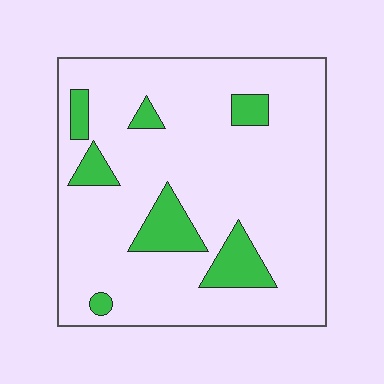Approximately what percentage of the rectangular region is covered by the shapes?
Approximately 15%.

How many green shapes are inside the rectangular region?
7.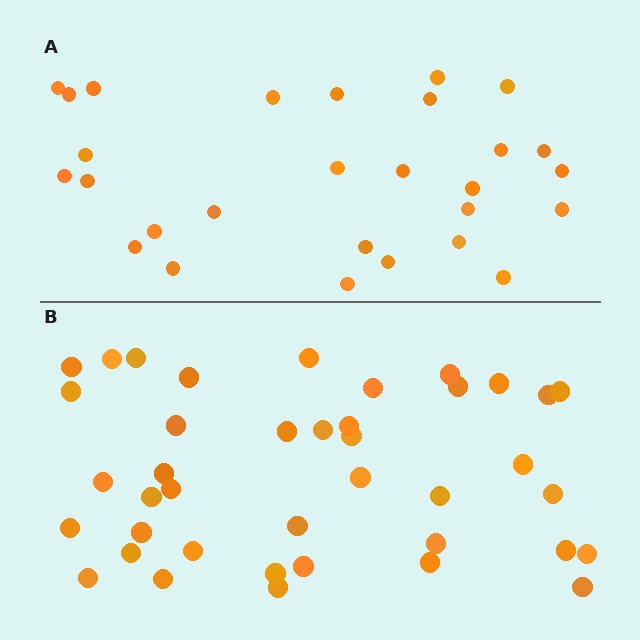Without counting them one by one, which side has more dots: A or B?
Region B (the bottom region) has more dots.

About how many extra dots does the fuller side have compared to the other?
Region B has roughly 12 or so more dots than region A.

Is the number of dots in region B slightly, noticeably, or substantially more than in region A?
Region B has noticeably more, but not dramatically so. The ratio is roughly 1.4 to 1.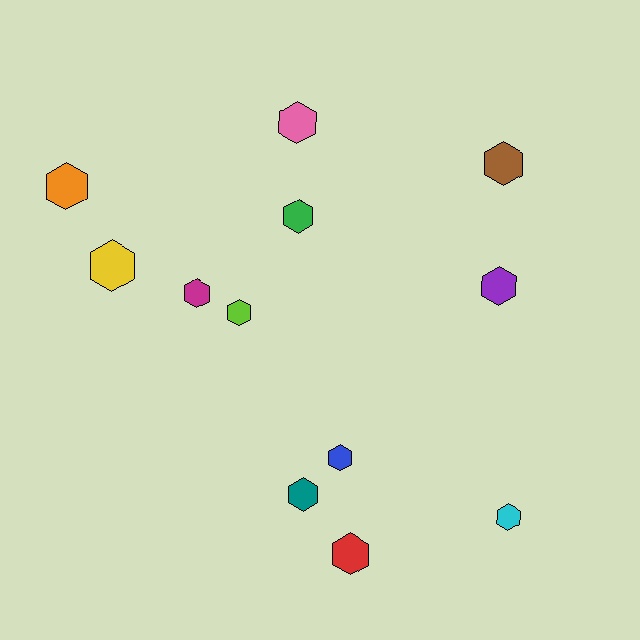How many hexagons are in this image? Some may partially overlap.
There are 12 hexagons.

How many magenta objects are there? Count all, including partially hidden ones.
There is 1 magenta object.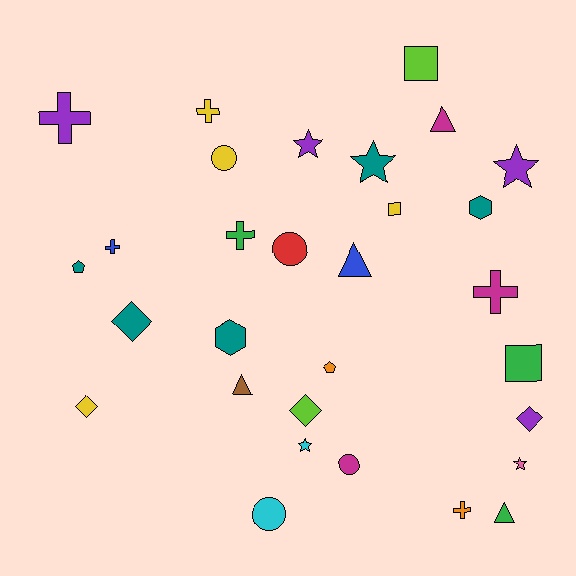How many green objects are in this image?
There are 3 green objects.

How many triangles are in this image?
There are 4 triangles.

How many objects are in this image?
There are 30 objects.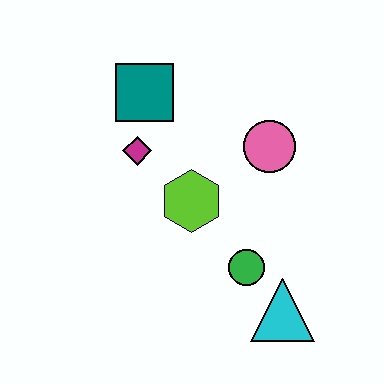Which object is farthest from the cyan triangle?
The teal square is farthest from the cyan triangle.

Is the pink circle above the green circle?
Yes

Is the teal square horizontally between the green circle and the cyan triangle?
No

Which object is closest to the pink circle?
The lime hexagon is closest to the pink circle.